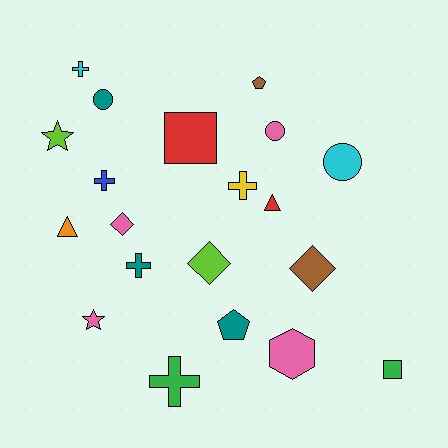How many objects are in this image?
There are 20 objects.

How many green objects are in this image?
There are 2 green objects.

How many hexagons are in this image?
There is 1 hexagon.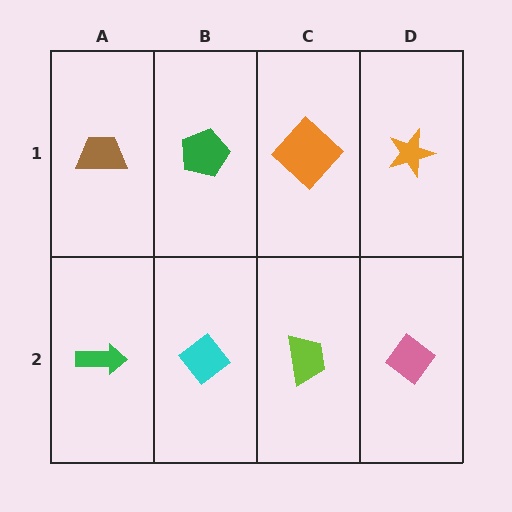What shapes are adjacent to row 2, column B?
A green pentagon (row 1, column B), a green arrow (row 2, column A), a lime trapezoid (row 2, column C).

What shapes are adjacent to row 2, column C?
An orange diamond (row 1, column C), a cyan diamond (row 2, column B), a pink diamond (row 2, column D).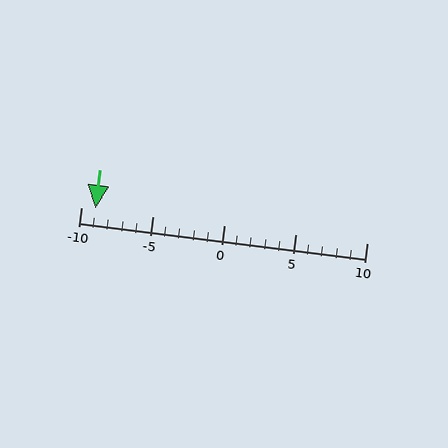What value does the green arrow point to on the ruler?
The green arrow points to approximately -9.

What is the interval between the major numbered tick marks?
The major tick marks are spaced 5 units apart.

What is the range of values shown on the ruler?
The ruler shows values from -10 to 10.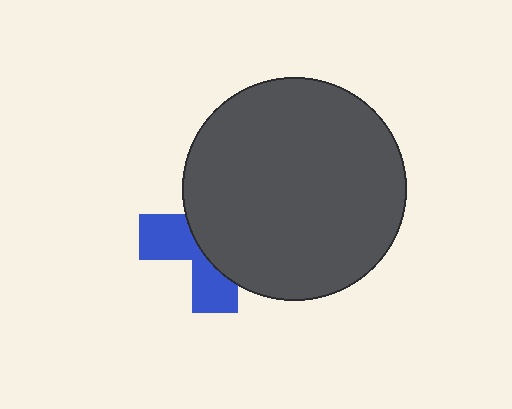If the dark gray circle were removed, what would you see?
You would see the complete blue cross.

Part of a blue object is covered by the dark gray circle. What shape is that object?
It is a cross.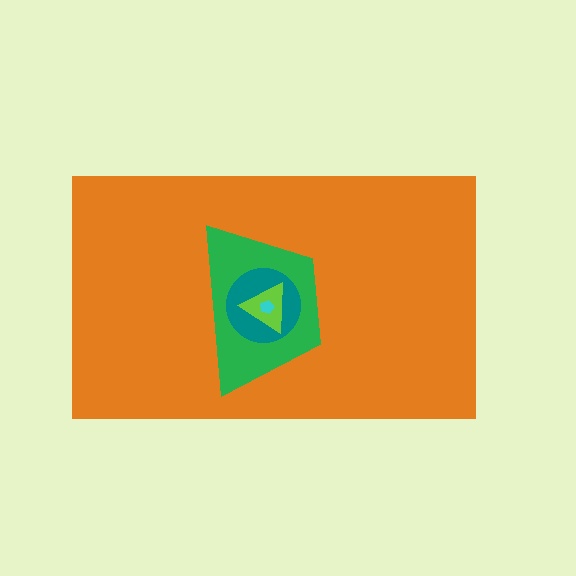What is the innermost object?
The cyan pentagon.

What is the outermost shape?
The orange rectangle.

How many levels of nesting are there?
5.